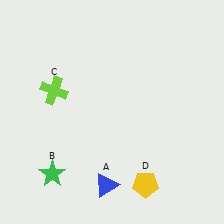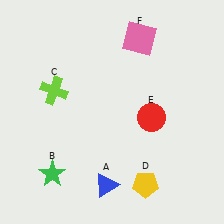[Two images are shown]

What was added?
A red circle (E), a pink square (F) were added in Image 2.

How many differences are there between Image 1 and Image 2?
There are 2 differences between the two images.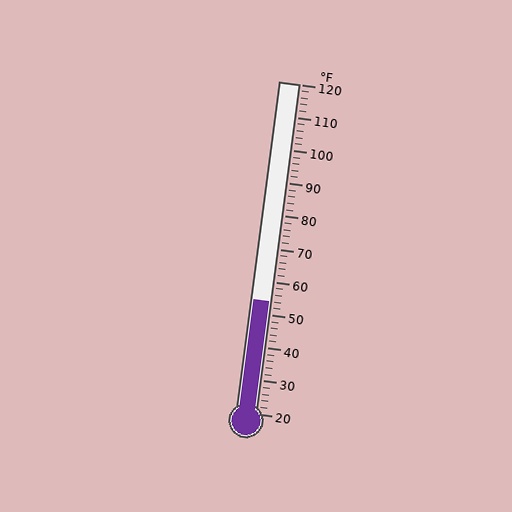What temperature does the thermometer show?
The thermometer shows approximately 54°F.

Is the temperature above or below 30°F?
The temperature is above 30°F.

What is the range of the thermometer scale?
The thermometer scale ranges from 20°F to 120°F.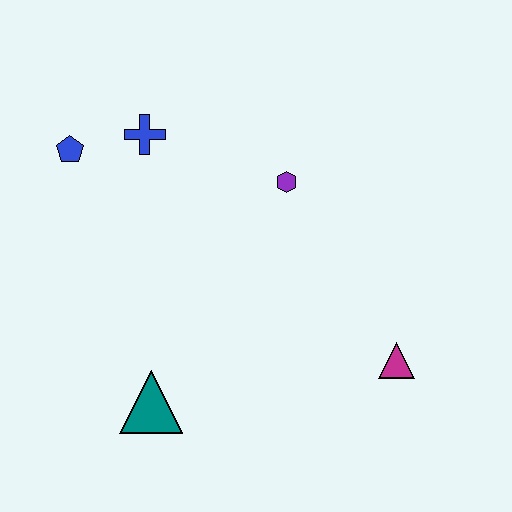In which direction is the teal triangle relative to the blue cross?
The teal triangle is below the blue cross.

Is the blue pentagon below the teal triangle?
No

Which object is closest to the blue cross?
The blue pentagon is closest to the blue cross.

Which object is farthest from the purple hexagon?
The teal triangle is farthest from the purple hexagon.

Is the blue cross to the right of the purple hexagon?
No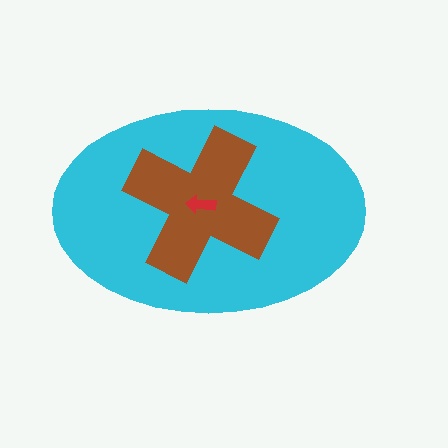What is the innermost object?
The red arrow.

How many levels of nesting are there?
3.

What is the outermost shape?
The cyan ellipse.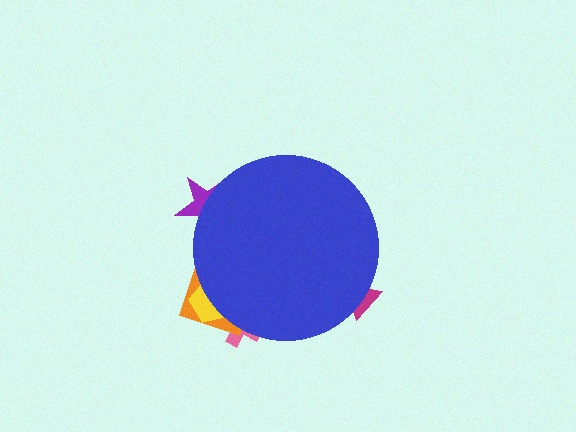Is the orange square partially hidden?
Yes, the orange square is partially hidden behind the blue circle.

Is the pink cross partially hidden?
Yes, the pink cross is partially hidden behind the blue circle.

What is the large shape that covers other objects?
A blue circle.